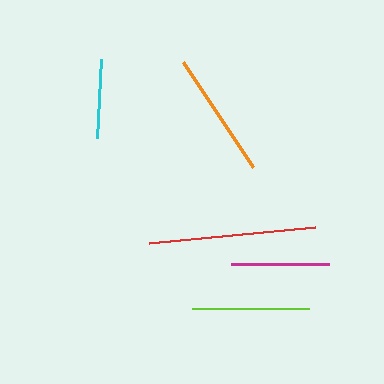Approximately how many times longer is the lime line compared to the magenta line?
The lime line is approximately 1.2 times the length of the magenta line.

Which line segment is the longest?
The red line is the longest at approximately 167 pixels.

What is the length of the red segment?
The red segment is approximately 167 pixels long.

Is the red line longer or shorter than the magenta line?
The red line is longer than the magenta line.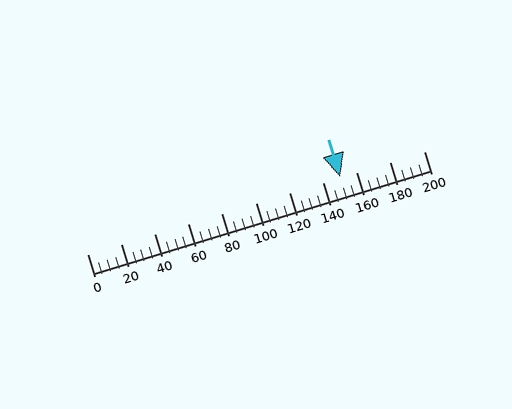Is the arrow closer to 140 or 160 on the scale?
The arrow is closer to 160.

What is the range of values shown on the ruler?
The ruler shows values from 0 to 200.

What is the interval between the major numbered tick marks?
The major tick marks are spaced 20 units apart.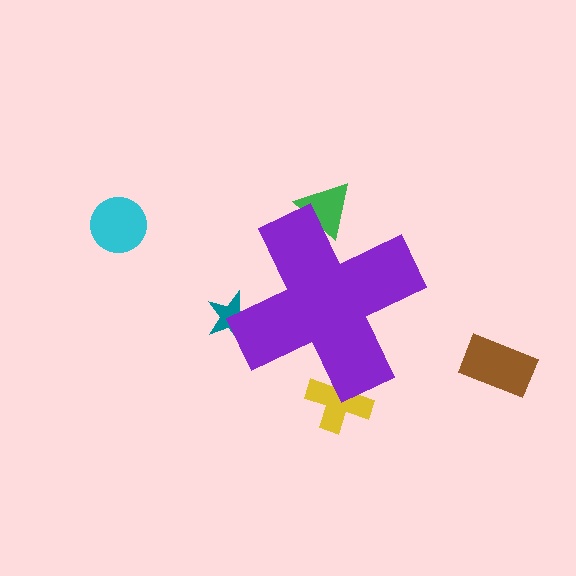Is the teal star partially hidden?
Yes, the teal star is partially hidden behind the purple cross.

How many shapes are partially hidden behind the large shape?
3 shapes are partially hidden.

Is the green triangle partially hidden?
Yes, the green triangle is partially hidden behind the purple cross.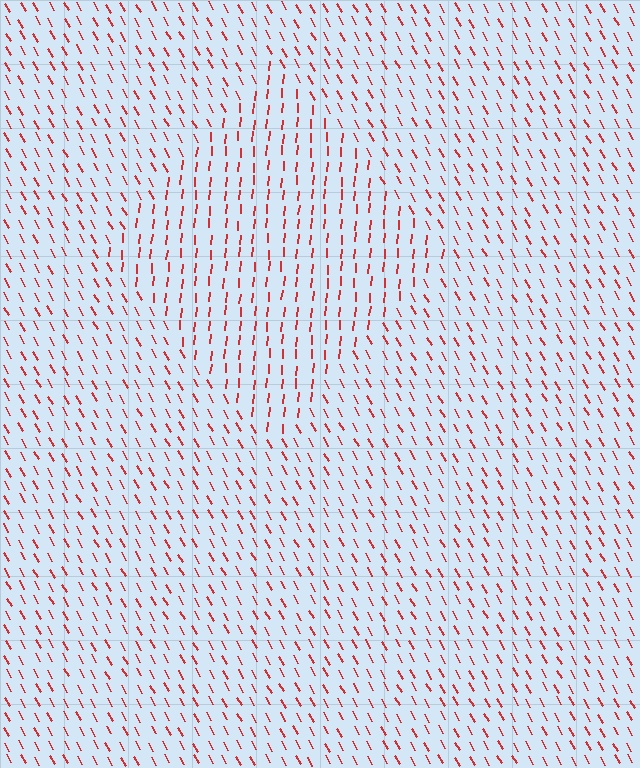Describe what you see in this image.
The image is filled with small red line segments. A diamond region in the image has lines oriented differently from the surrounding lines, creating a visible texture boundary.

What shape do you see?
I see a diamond.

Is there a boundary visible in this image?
Yes, there is a texture boundary formed by a change in line orientation.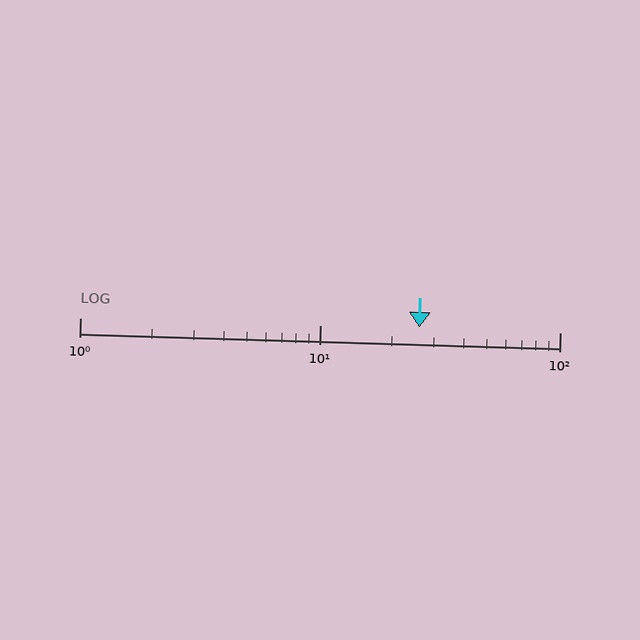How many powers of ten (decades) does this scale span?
The scale spans 2 decades, from 1 to 100.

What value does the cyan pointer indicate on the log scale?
The pointer indicates approximately 26.